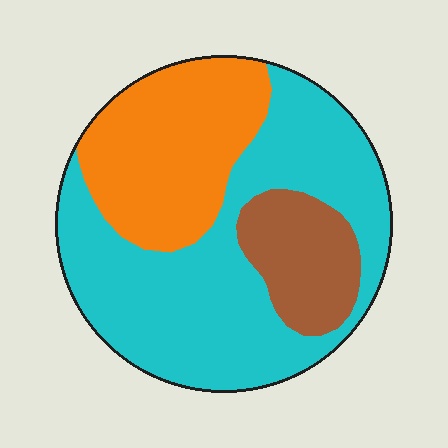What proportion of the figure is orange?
Orange covers around 30% of the figure.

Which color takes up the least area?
Brown, at roughly 15%.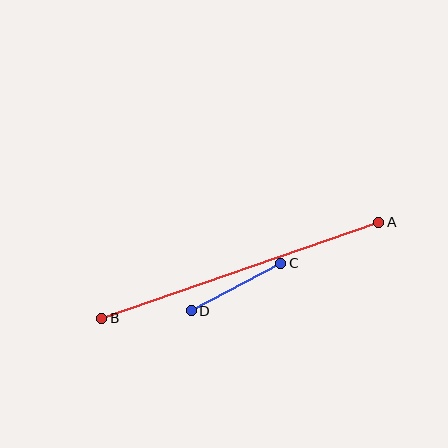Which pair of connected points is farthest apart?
Points A and B are farthest apart.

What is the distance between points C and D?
The distance is approximately 102 pixels.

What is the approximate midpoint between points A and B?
The midpoint is at approximately (240, 270) pixels.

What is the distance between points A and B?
The distance is approximately 293 pixels.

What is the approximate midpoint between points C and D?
The midpoint is at approximately (236, 287) pixels.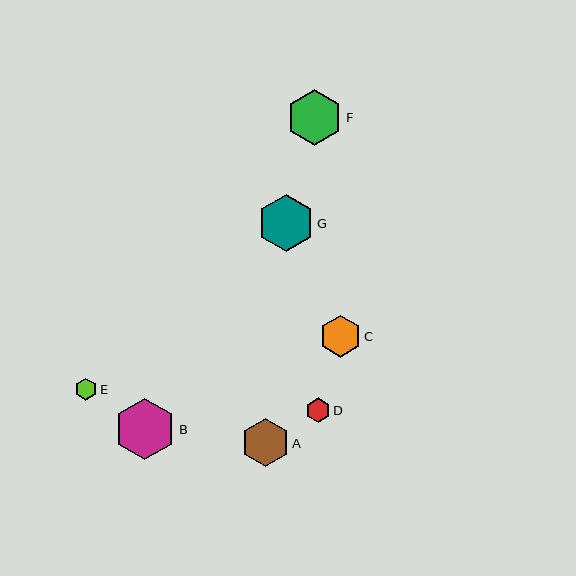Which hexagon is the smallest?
Hexagon E is the smallest with a size of approximately 22 pixels.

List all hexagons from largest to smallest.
From largest to smallest: B, G, F, A, C, D, E.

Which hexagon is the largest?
Hexagon B is the largest with a size of approximately 61 pixels.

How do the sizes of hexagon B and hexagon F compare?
Hexagon B and hexagon F are approximately the same size.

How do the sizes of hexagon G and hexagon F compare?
Hexagon G and hexagon F are approximately the same size.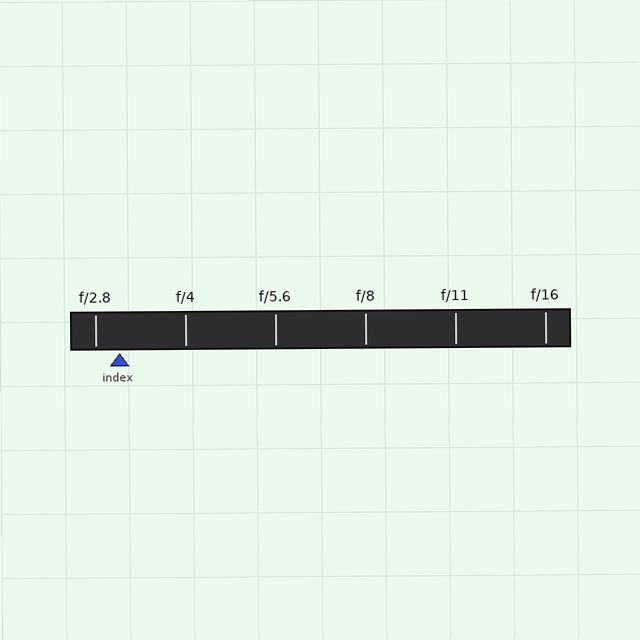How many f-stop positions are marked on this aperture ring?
There are 6 f-stop positions marked.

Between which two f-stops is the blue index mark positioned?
The index mark is between f/2.8 and f/4.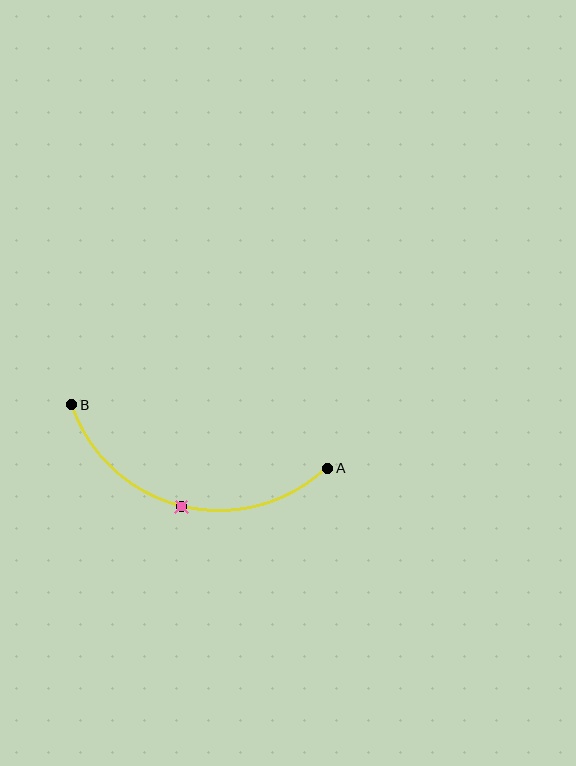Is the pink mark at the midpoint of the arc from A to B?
Yes. The pink mark lies on the arc at equal arc-length from both A and B — it is the arc midpoint.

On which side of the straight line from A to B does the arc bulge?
The arc bulges below the straight line connecting A and B.